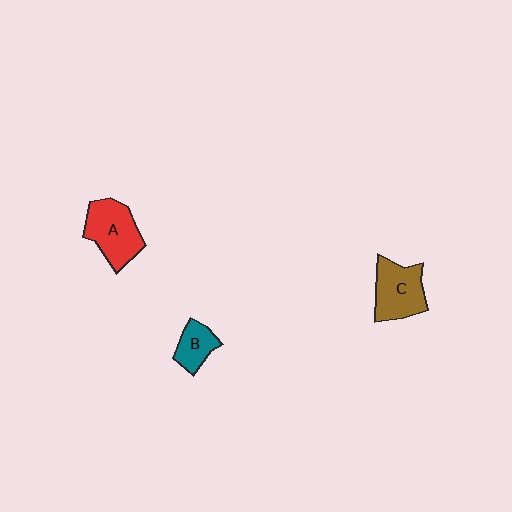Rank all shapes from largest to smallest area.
From largest to smallest: A (red), C (brown), B (teal).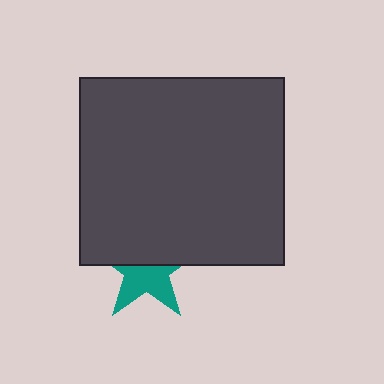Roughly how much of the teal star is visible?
About half of it is visible (roughly 50%).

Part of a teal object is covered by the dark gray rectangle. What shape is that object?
It is a star.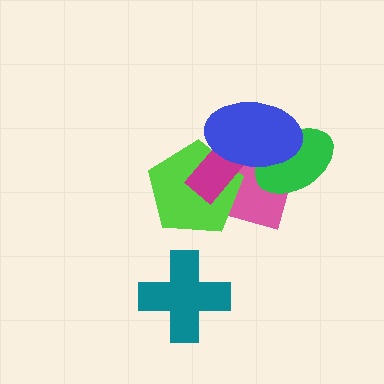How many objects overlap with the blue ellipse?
4 objects overlap with the blue ellipse.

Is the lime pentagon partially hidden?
Yes, it is partially covered by another shape.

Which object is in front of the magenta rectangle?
The blue ellipse is in front of the magenta rectangle.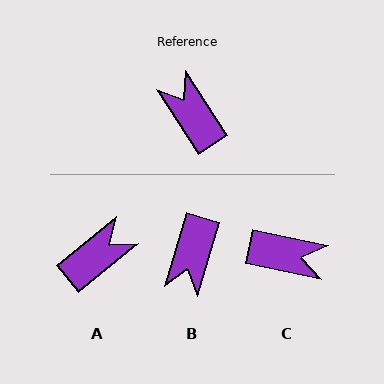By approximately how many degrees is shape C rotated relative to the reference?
Approximately 135 degrees clockwise.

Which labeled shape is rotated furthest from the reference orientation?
C, about 135 degrees away.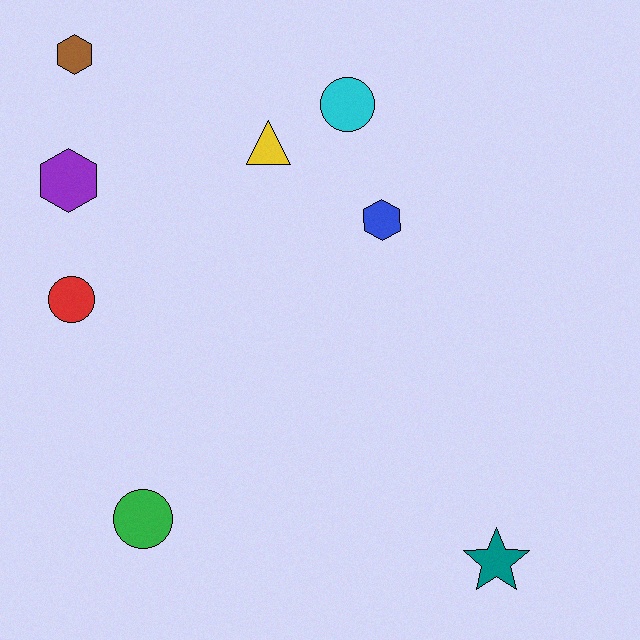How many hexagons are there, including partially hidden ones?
There are 3 hexagons.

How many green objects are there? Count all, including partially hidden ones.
There is 1 green object.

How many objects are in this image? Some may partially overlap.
There are 8 objects.